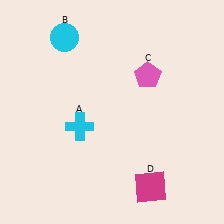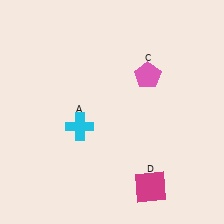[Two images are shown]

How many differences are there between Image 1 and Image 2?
There is 1 difference between the two images.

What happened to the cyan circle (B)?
The cyan circle (B) was removed in Image 2. It was in the top-left area of Image 1.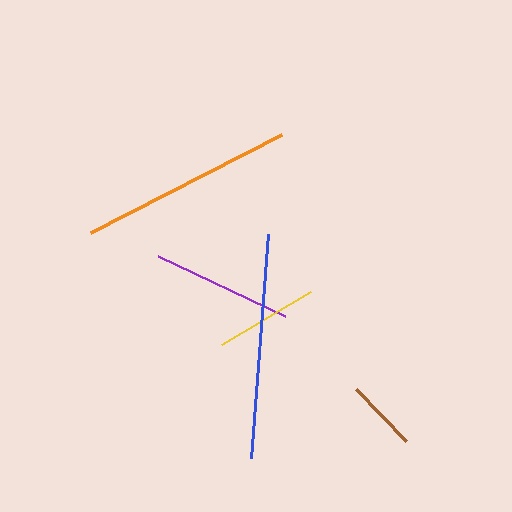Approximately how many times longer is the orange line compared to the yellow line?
The orange line is approximately 2.1 times the length of the yellow line.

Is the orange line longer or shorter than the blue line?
The blue line is longer than the orange line.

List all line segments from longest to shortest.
From longest to shortest: blue, orange, purple, yellow, brown.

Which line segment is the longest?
The blue line is the longest at approximately 224 pixels.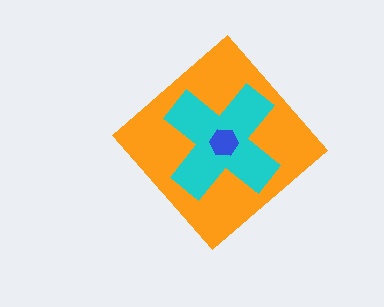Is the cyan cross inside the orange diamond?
Yes.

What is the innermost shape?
The blue hexagon.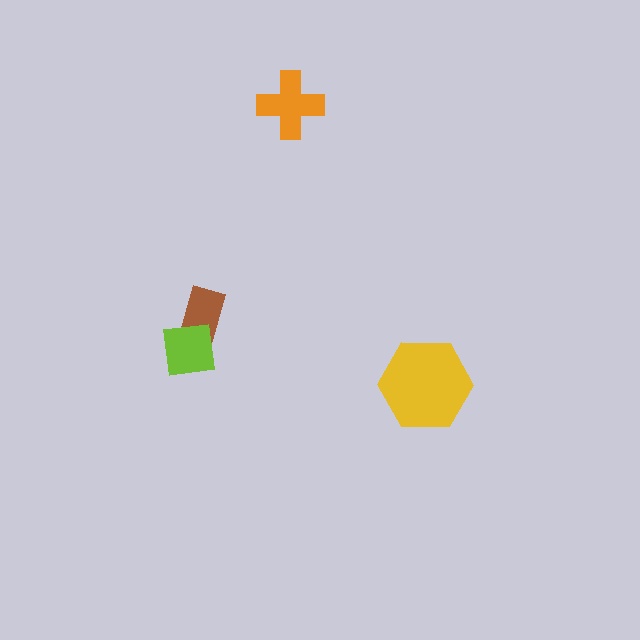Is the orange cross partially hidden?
No, no other shape covers it.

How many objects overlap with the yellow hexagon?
0 objects overlap with the yellow hexagon.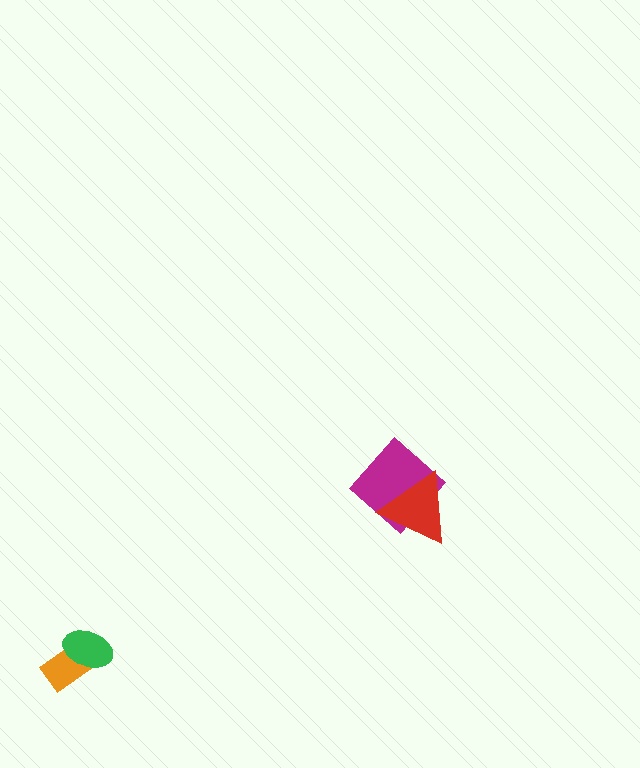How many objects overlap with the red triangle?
1 object overlaps with the red triangle.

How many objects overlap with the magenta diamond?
1 object overlaps with the magenta diamond.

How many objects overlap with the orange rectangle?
1 object overlaps with the orange rectangle.